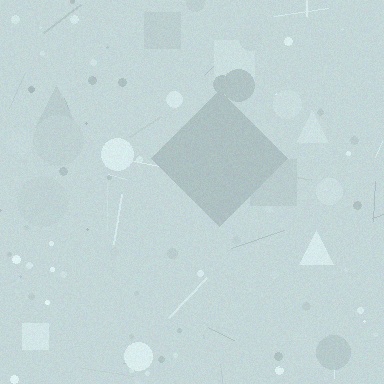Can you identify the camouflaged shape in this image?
The camouflaged shape is a diamond.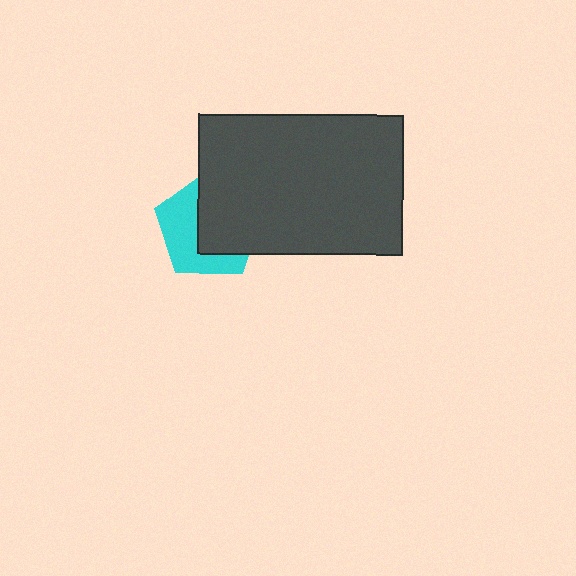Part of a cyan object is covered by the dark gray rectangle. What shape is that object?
It is a pentagon.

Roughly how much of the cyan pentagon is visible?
About half of it is visible (roughly 46%).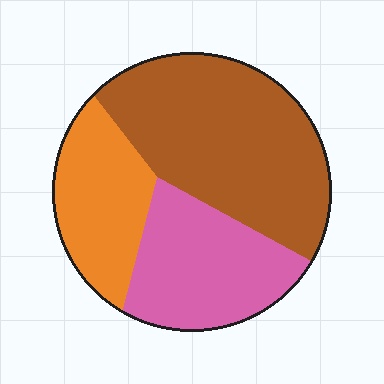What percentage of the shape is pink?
Pink takes up about one quarter (1/4) of the shape.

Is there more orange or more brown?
Brown.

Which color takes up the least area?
Orange, at roughly 25%.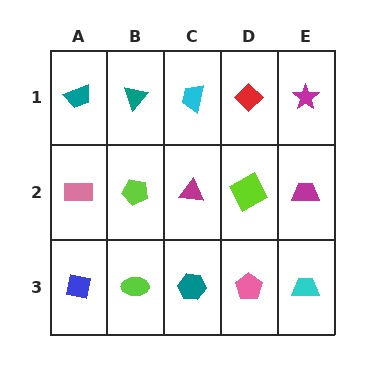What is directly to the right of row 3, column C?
A pink pentagon.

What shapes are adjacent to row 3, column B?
A lime pentagon (row 2, column B), a blue square (row 3, column A), a teal hexagon (row 3, column C).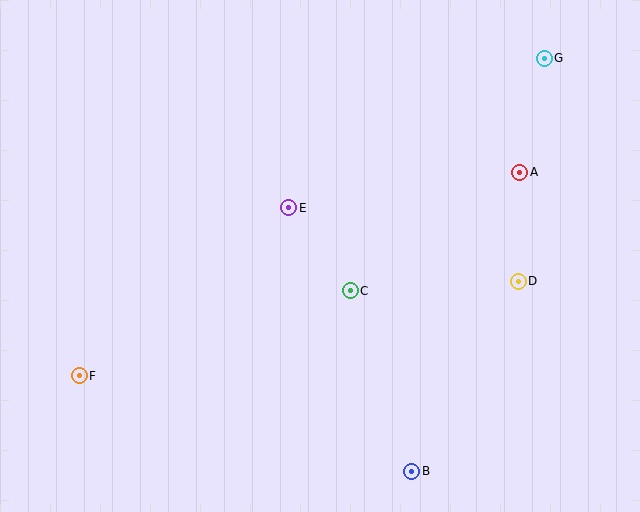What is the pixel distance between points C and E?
The distance between C and E is 103 pixels.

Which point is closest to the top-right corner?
Point G is closest to the top-right corner.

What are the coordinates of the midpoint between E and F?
The midpoint between E and F is at (184, 292).